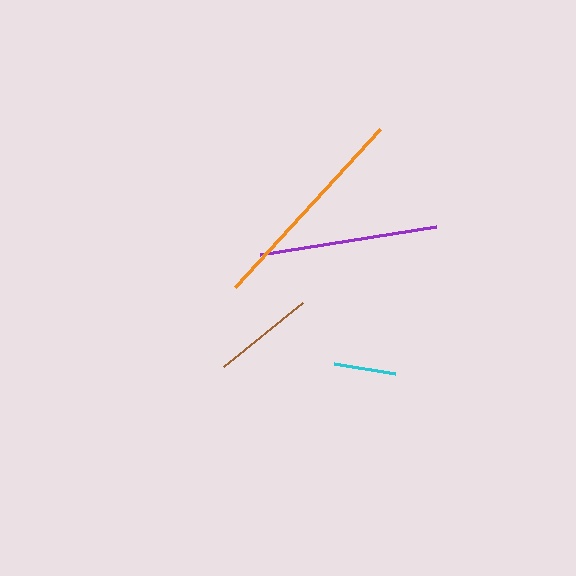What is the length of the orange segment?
The orange segment is approximately 214 pixels long.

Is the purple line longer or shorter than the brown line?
The purple line is longer than the brown line.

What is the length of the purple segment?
The purple segment is approximately 178 pixels long.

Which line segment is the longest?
The orange line is the longest at approximately 214 pixels.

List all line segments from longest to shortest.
From longest to shortest: orange, purple, brown, cyan.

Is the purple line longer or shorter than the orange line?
The orange line is longer than the purple line.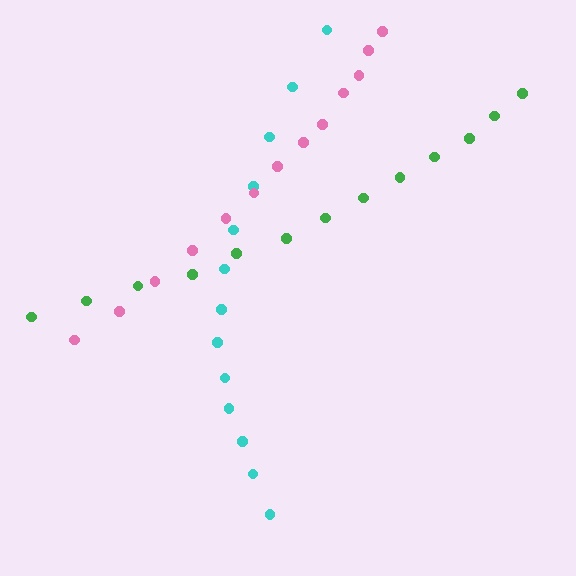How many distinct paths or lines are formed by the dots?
There are 3 distinct paths.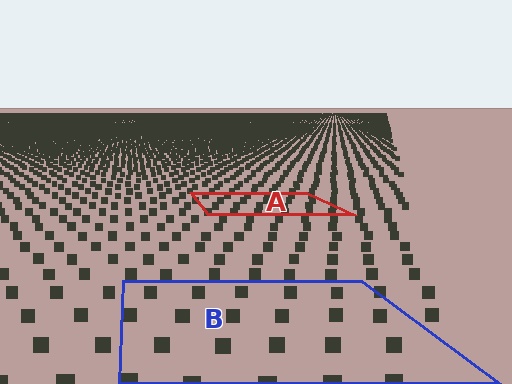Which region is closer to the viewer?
Region B is closer. The texture elements there are larger and more spread out.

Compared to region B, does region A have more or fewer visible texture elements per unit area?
Region A has more texture elements per unit area — they are packed more densely because it is farther away.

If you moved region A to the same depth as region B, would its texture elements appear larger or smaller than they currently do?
They would appear larger. At a closer depth, the same texture elements are projected at a bigger on-screen size.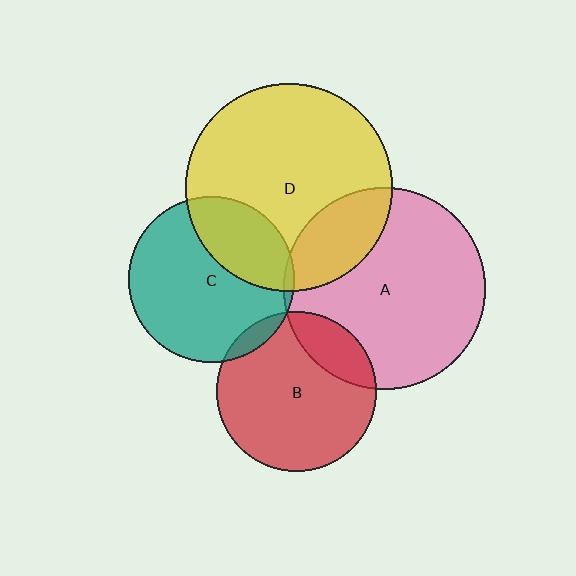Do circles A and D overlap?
Yes.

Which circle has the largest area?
Circle D (yellow).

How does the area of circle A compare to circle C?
Approximately 1.5 times.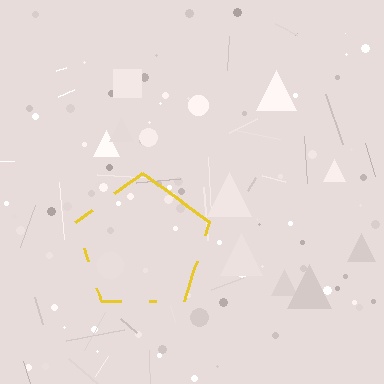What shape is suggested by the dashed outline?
The dashed outline suggests a pentagon.